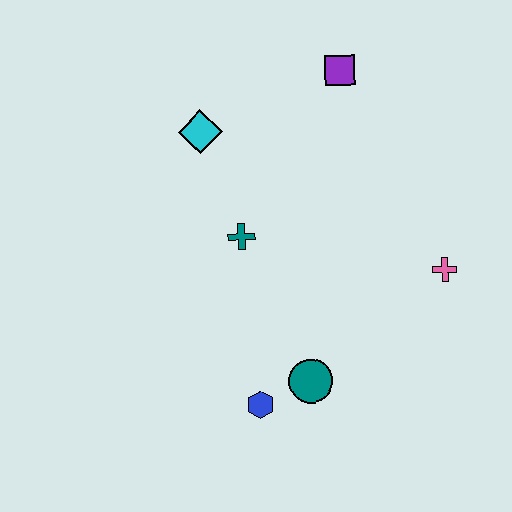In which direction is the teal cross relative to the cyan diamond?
The teal cross is below the cyan diamond.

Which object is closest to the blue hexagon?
The teal circle is closest to the blue hexagon.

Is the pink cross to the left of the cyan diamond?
No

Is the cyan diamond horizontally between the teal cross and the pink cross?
No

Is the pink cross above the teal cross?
No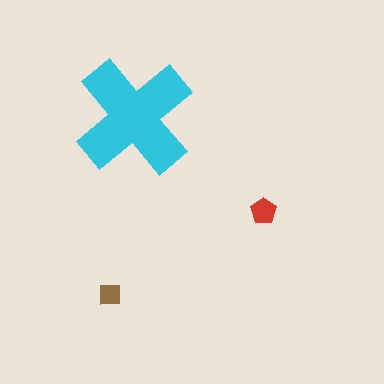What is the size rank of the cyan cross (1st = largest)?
1st.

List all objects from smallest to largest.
The brown square, the red pentagon, the cyan cross.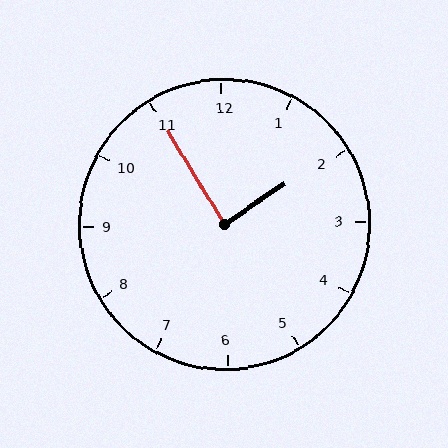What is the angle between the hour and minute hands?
Approximately 88 degrees.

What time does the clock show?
1:55.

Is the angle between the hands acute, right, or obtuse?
It is right.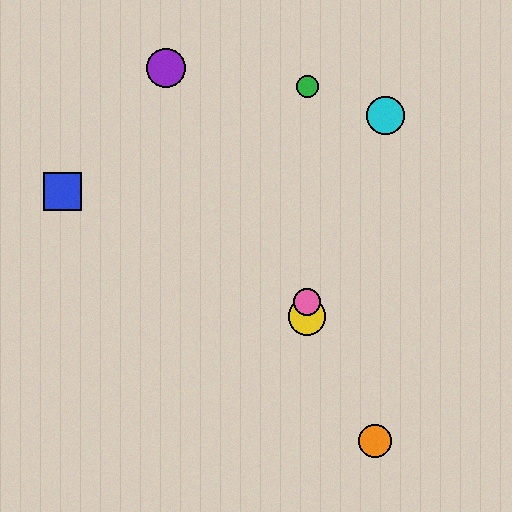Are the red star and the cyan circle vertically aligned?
No, the red star is at x≈307 and the cyan circle is at x≈385.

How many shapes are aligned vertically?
4 shapes (the red star, the green circle, the yellow circle, the pink circle) are aligned vertically.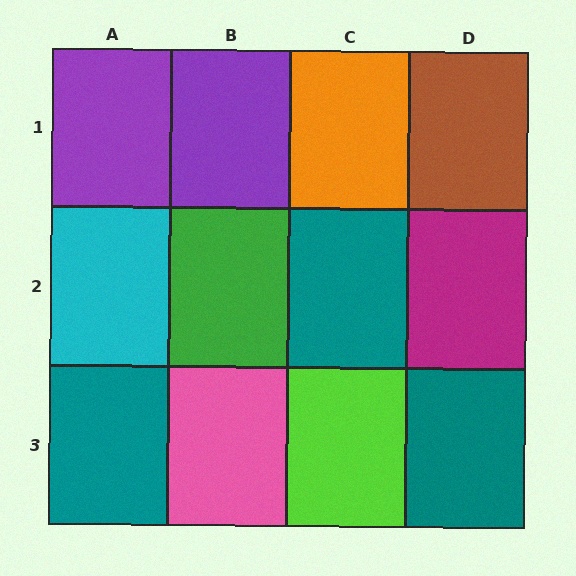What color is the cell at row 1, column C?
Orange.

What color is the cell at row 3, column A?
Teal.